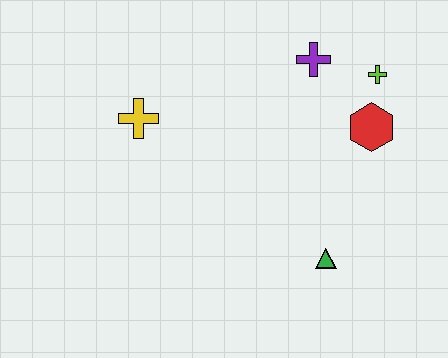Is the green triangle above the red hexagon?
No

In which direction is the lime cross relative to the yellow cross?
The lime cross is to the right of the yellow cross.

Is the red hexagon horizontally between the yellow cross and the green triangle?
No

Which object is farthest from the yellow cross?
The lime cross is farthest from the yellow cross.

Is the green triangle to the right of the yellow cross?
Yes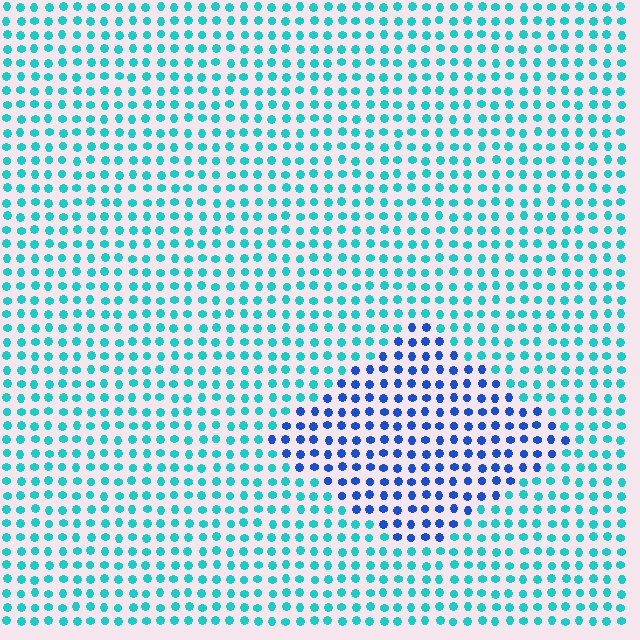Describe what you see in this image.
The image is filled with small cyan elements in a uniform arrangement. A diamond-shaped region is visible where the elements are tinted to a slightly different hue, forming a subtle color boundary.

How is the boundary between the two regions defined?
The boundary is defined purely by a slight shift in hue (about 45 degrees). Spacing, size, and orientation are identical on both sides.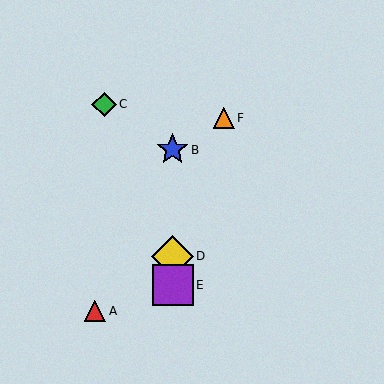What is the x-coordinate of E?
Object E is at x≈173.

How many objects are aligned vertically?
3 objects (B, D, E) are aligned vertically.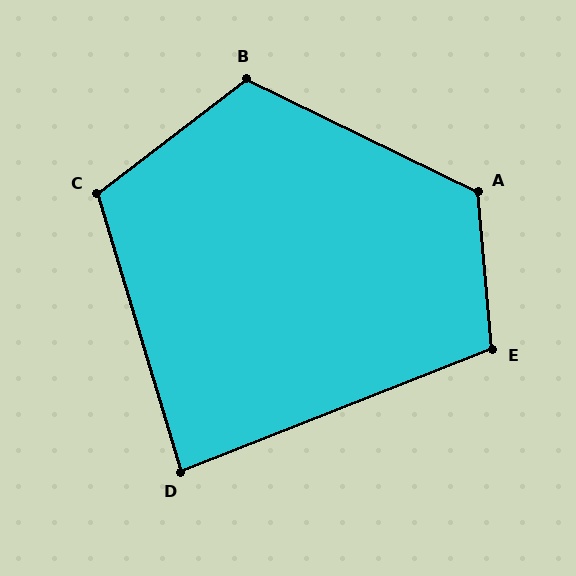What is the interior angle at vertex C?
Approximately 111 degrees (obtuse).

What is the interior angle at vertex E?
Approximately 106 degrees (obtuse).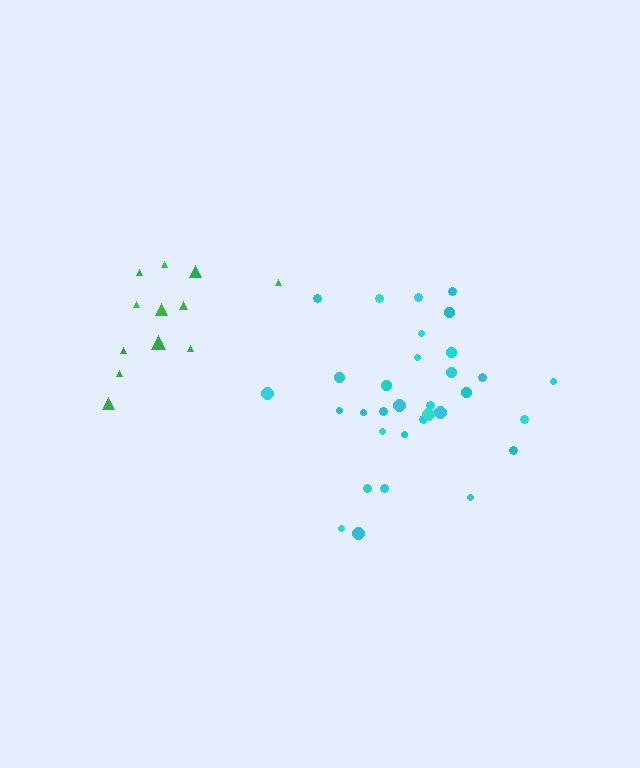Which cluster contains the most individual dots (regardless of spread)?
Cyan (32).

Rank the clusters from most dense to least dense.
cyan, green.